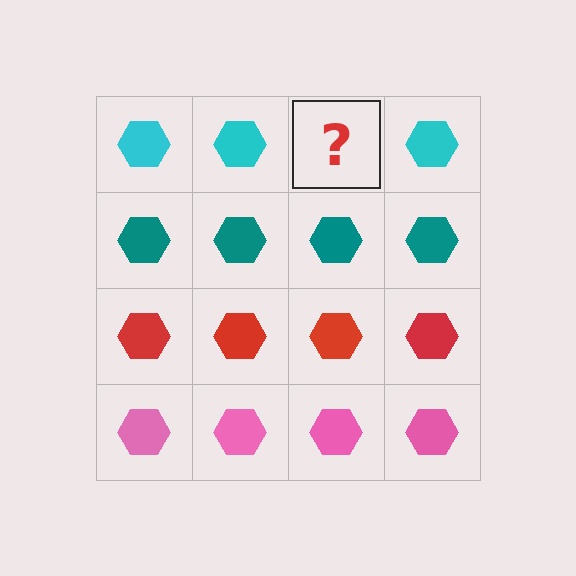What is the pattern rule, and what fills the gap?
The rule is that each row has a consistent color. The gap should be filled with a cyan hexagon.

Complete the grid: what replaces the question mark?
The question mark should be replaced with a cyan hexagon.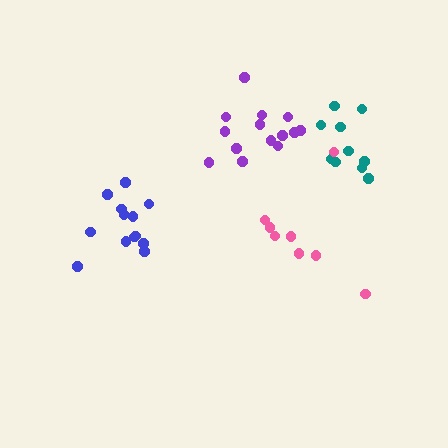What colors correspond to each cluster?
The clusters are colored: blue, teal, pink, purple.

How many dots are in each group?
Group 1: 13 dots, Group 2: 10 dots, Group 3: 8 dots, Group 4: 14 dots (45 total).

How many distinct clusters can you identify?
There are 4 distinct clusters.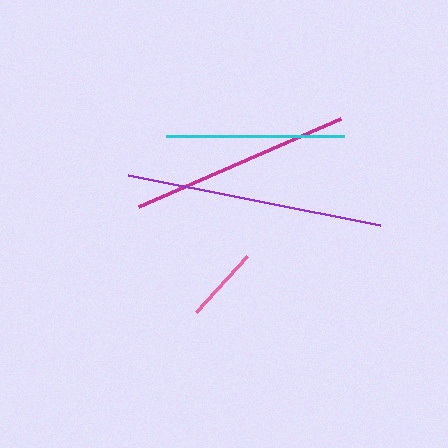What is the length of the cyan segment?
The cyan segment is approximately 178 pixels long.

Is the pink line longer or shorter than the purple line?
The purple line is longer than the pink line.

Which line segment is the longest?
The purple line is the longest at approximately 257 pixels.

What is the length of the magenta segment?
The magenta segment is approximately 221 pixels long.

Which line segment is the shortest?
The pink line is the shortest at approximately 76 pixels.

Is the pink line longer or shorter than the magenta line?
The magenta line is longer than the pink line.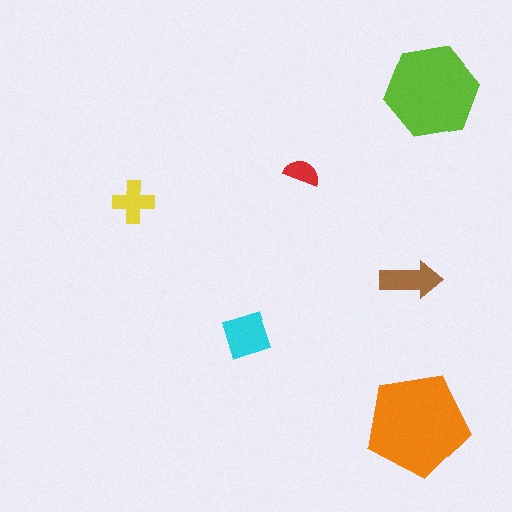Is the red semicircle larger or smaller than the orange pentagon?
Smaller.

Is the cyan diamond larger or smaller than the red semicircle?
Larger.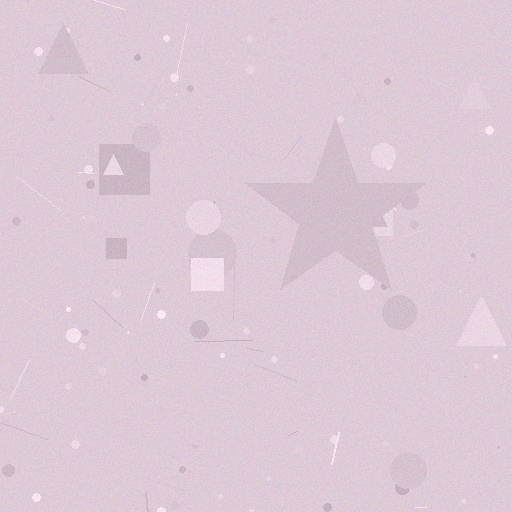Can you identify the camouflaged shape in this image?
The camouflaged shape is a star.